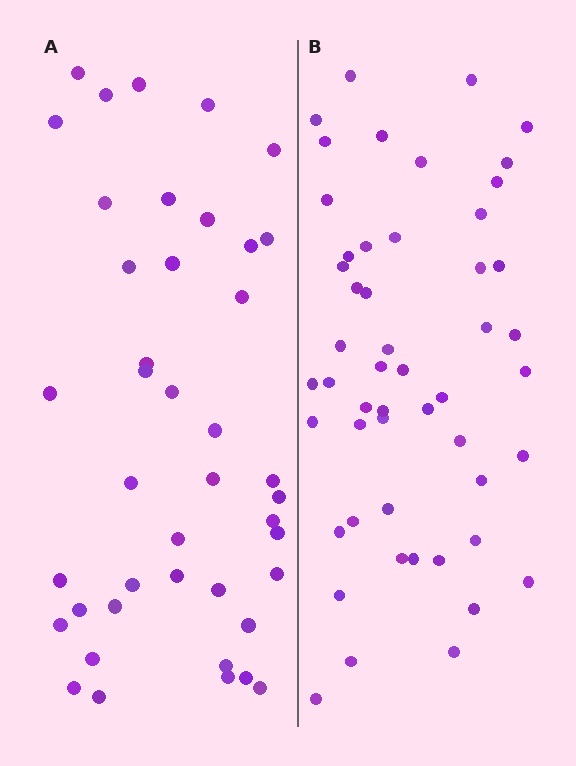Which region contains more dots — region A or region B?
Region B (the right region) has more dots.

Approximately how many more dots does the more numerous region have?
Region B has roughly 8 or so more dots than region A.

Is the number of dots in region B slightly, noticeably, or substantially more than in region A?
Region B has only slightly more — the two regions are fairly close. The ratio is roughly 1.2 to 1.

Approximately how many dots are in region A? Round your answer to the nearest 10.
About 40 dots. (The exact count is 42, which rounds to 40.)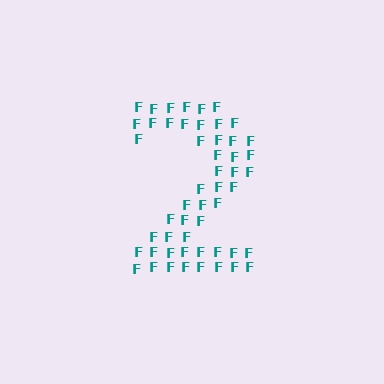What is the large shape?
The large shape is the digit 2.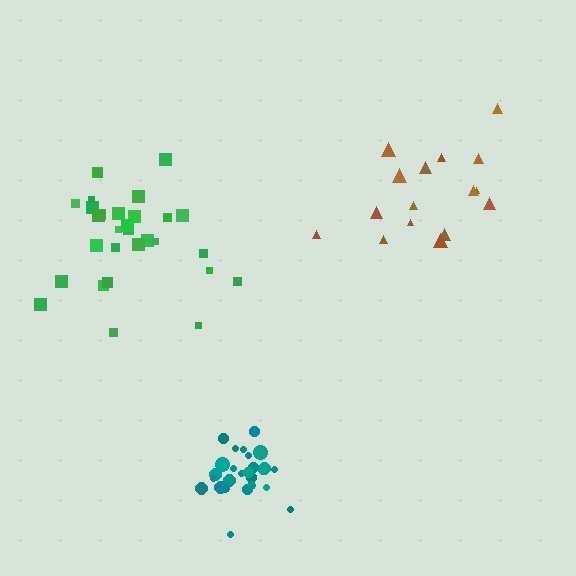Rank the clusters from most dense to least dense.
teal, green, brown.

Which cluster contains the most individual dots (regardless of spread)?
Green (29).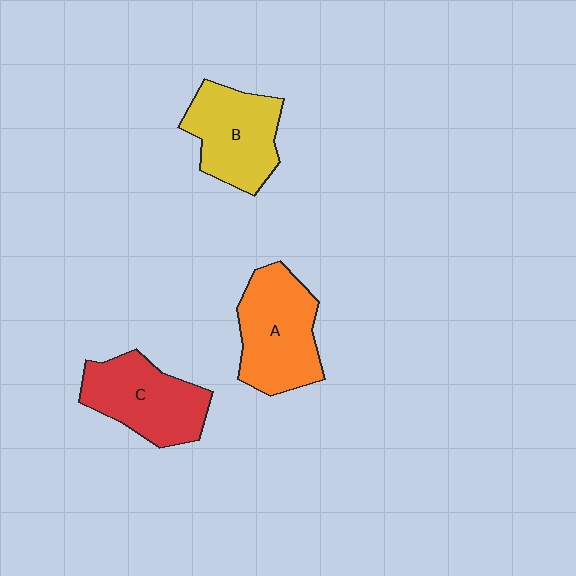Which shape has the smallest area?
Shape B (yellow).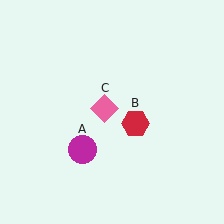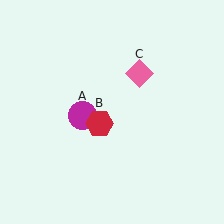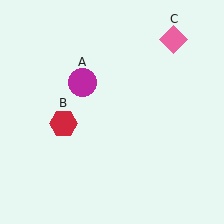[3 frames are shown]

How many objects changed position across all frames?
3 objects changed position: magenta circle (object A), red hexagon (object B), pink diamond (object C).